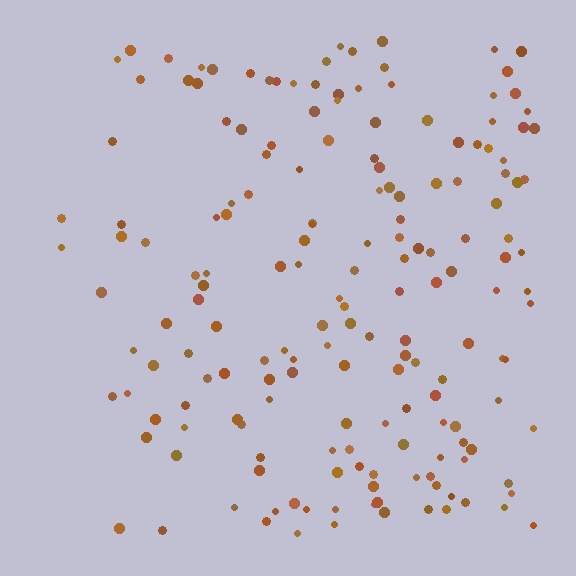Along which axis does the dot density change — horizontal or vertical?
Horizontal.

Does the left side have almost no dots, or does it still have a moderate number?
Still a moderate number, just noticeably fewer than the right.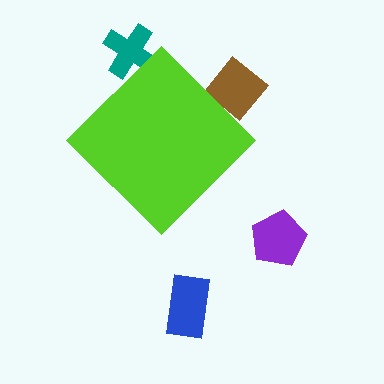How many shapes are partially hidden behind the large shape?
2 shapes are partially hidden.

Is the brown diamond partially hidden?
Yes, the brown diamond is partially hidden behind the lime diamond.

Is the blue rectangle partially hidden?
No, the blue rectangle is fully visible.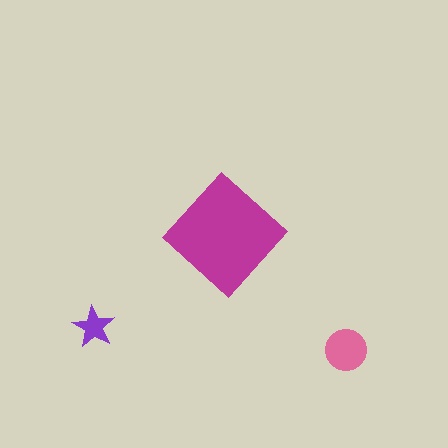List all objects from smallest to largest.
The purple star, the pink circle, the magenta diamond.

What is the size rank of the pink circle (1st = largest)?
2nd.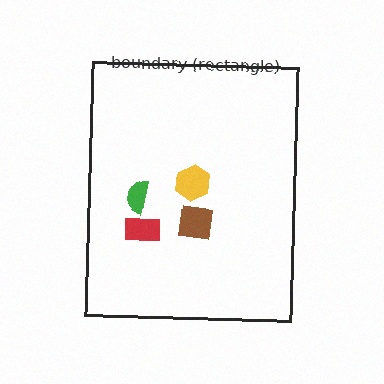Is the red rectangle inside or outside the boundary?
Inside.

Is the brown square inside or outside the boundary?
Inside.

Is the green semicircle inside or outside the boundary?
Inside.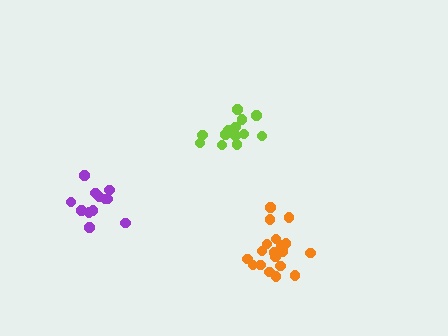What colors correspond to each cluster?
The clusters are colored: lime, purple, orange.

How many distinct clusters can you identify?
There are 3 distinct clusters.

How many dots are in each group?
Group 1: 13 dots, Group 2: 13 dots, Group 3: 19 dots (45 total).